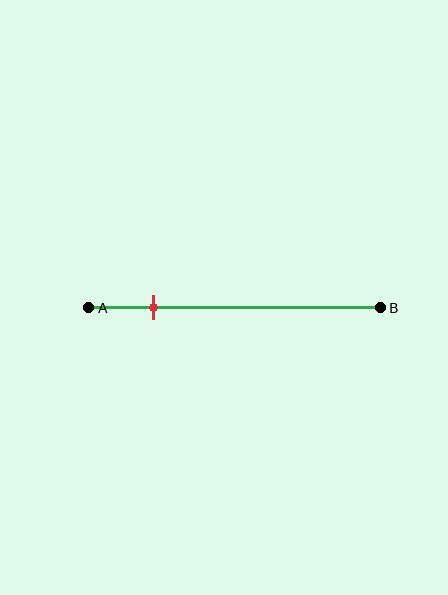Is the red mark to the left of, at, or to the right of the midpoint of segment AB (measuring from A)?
The red mark is to the left of the midpoint of segment AB.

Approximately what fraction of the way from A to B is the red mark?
The red mark is approximately 20% of the way from A to B.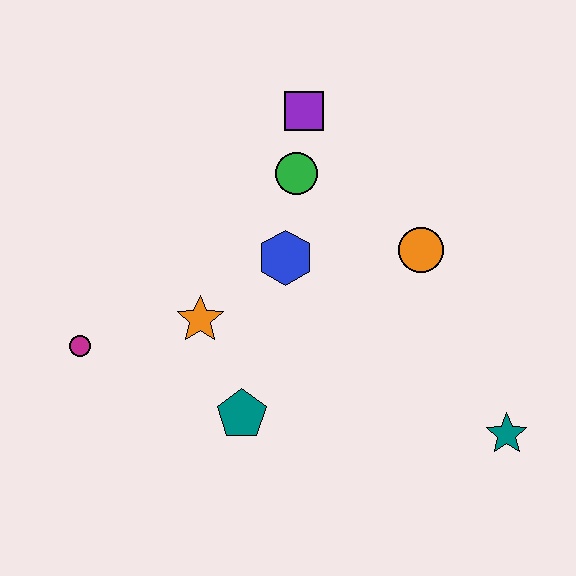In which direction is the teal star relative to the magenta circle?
The teal star is to the right of the magenta circle.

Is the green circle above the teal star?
Yes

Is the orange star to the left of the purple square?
Yes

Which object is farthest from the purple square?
The teal star is farthest from the purple square.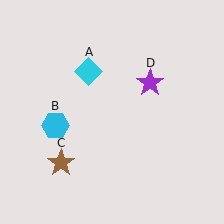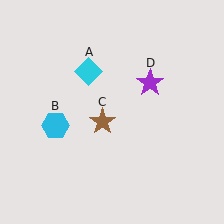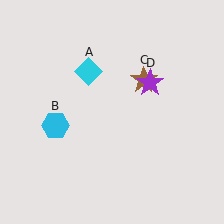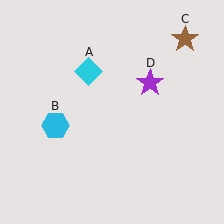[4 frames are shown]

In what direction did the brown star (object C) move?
The brown star (object C) moved up and to the right.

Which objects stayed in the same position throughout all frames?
Cyan diamond (object A) and cyan hexagon (object B) and purple star (object D) remained stationary.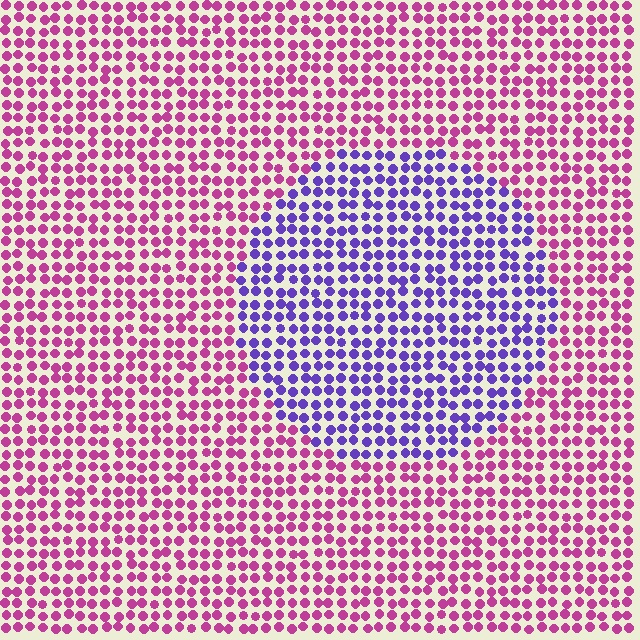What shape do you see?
I see a circle.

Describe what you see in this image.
The image is filled with small magenta elements in a uniform arrangement. A circle-shaped region is visible where the elements are tinted to a slightly different hue, forming a subtle color boundary.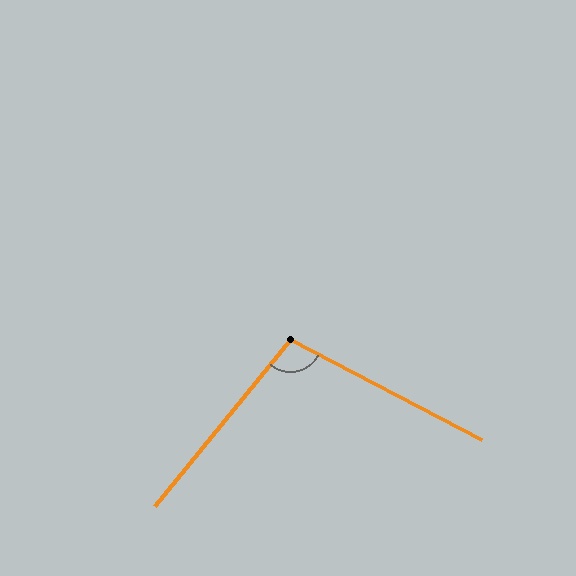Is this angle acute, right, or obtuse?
It is obtuse.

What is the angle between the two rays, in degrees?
Approximately 102 degrees.